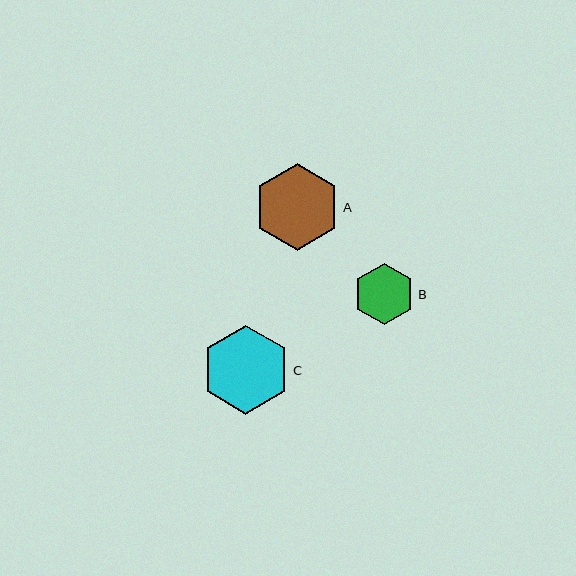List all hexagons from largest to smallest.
From largest to smallest: C, A, B.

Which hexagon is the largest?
Hexagon C is the largest with a size of approximately 89 pixels.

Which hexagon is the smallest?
Hexagon B is the smallest with a size of approximately 61 pixels.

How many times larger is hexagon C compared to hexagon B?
Hexagon C is approximately 1.5 times the size of hexagon B.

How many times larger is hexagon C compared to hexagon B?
Hexagon C is approximately 1.5 times the size of hexagon B.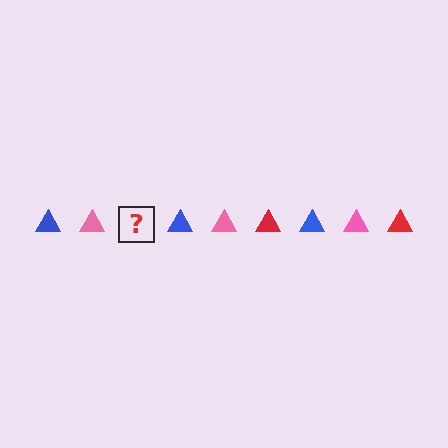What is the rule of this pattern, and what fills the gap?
The rule is that the pattern cycles through blue, pink, red triangles. The gap should be filled with a red triangle.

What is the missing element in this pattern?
The missing element is a red triangle.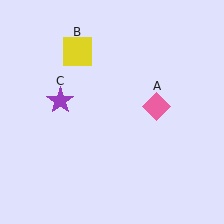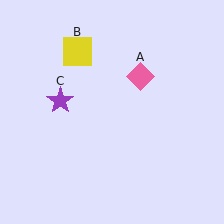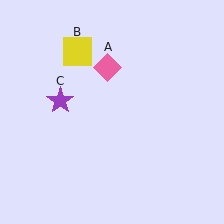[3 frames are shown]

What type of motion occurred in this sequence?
The pink diamond (object A) rotated counterclockwise around the center of the scene.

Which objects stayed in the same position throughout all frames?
Yellow square (object B) and purple star (object C) remained stationary.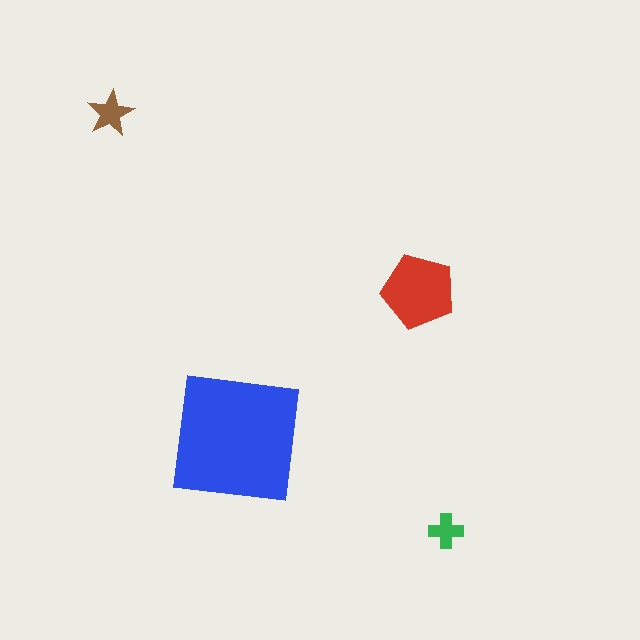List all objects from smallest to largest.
The green cross, the brown star, the red pentagon, the blue square.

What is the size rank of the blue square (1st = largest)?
1st.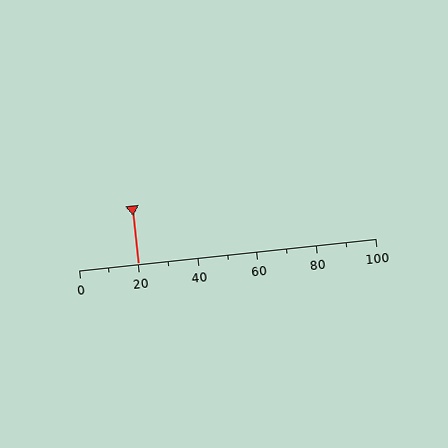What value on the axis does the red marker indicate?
The marker indicates approximately 20.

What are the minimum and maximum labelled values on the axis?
The axis runs from 0 to 100.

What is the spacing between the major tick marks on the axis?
The major ticks are spaced 20 apart.